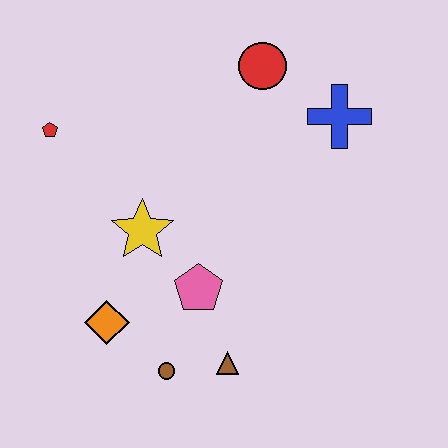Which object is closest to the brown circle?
The brown triangle is closest to the brown circle.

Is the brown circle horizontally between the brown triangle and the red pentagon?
Yes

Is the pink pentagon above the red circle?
No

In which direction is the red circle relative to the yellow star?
The red circle is above the yellow star.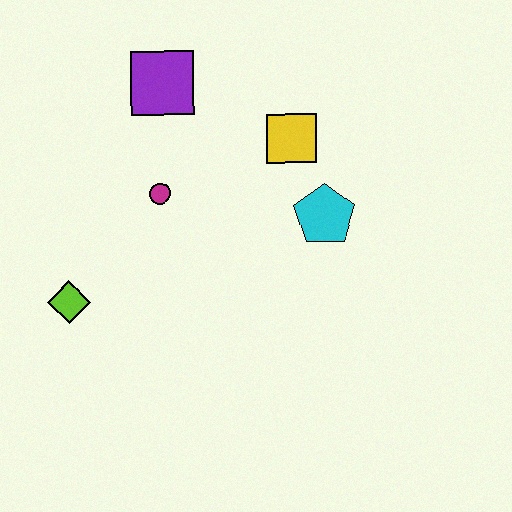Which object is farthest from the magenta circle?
The cyan pentagon is farthest from the magenta circle.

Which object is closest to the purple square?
The magenta circle is closest to the purple square.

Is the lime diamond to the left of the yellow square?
Yes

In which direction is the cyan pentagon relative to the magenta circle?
The cyan pentagon is to the right of the magenta circle.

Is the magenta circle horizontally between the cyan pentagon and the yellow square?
No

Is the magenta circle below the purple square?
Yes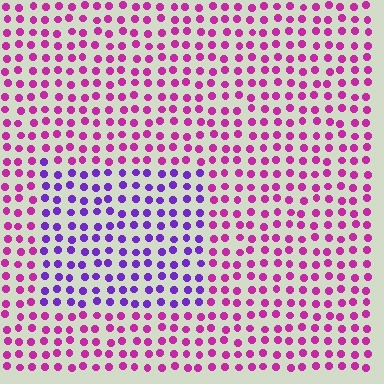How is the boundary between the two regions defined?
The boundary is defined purely by a slight shift in hue (about 44 degrees). Spacing, size, and orientation are identical on both sides.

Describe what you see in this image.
The image is filled with small magenta elements in a uniform arrangement. A rectangle-shaped region is visible where the elements are tinted to a slightly different hue, forming a subtle color boundary.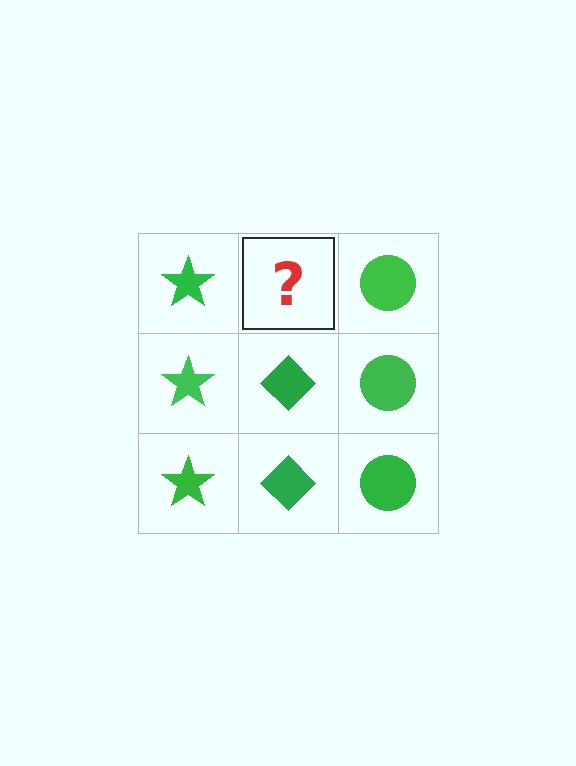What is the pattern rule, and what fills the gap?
The rule is that each column has a consistent shape. The gap should be filled with a green diamond.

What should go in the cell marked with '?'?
The missing cell should contain a green diamond.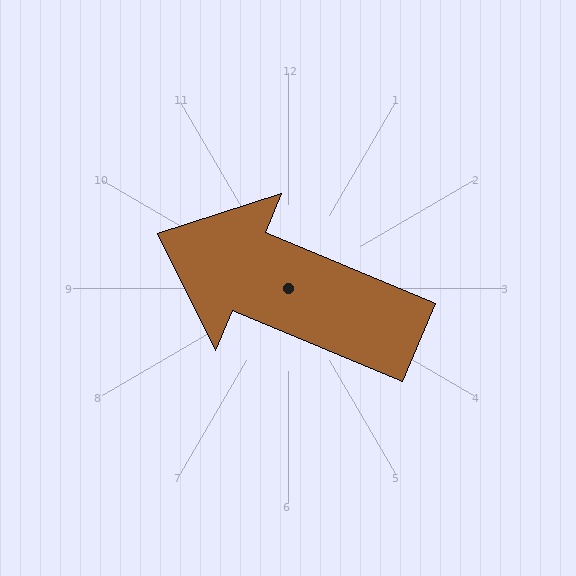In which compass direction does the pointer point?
Northwest.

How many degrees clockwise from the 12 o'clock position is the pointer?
Approximately 293 degrees.